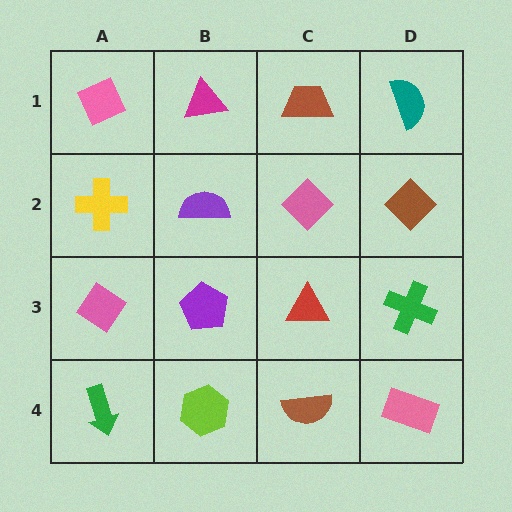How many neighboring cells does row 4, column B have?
3.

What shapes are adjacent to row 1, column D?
A brown diamond (row 2, column D), a brown trapezoid (row 1, column C).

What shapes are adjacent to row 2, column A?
A pink diamond (row 1, column A), a pink diamond (row 3, column A), a purple semicircle (row 2, column B).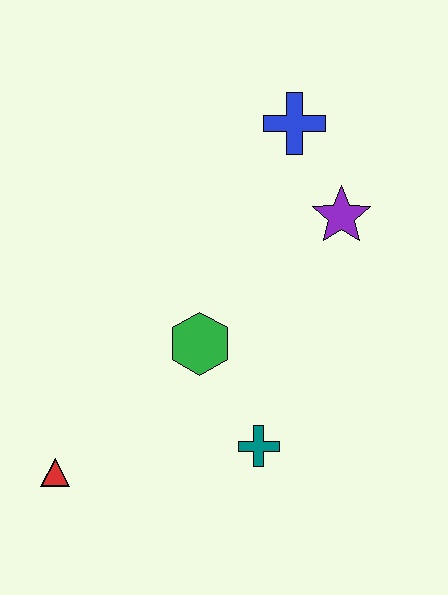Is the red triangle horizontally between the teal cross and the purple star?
No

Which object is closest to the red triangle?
The green hexagon is closest to the red triangle.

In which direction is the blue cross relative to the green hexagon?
The blue cross is above the green hexagon.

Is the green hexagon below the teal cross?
No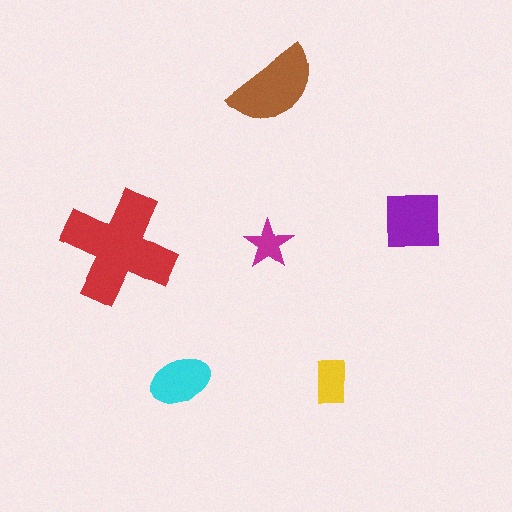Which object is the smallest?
The magenta star.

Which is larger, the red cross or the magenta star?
The red cross.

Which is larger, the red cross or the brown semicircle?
The red cross.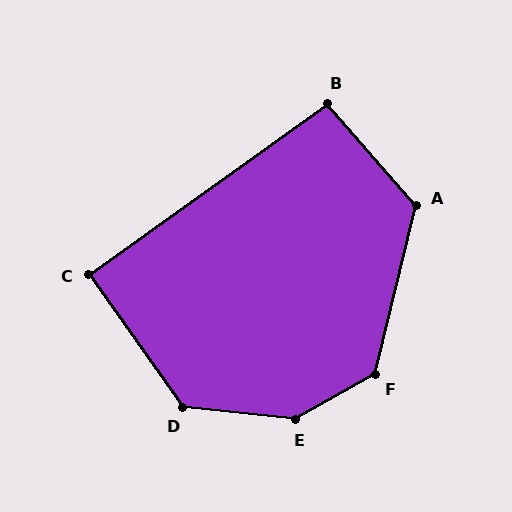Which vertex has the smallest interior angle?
C, at approximately 90 degrees.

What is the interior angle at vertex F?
Approximately 133 degrees (obtuse).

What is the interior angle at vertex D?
Approximately 131 degrees (obtuse).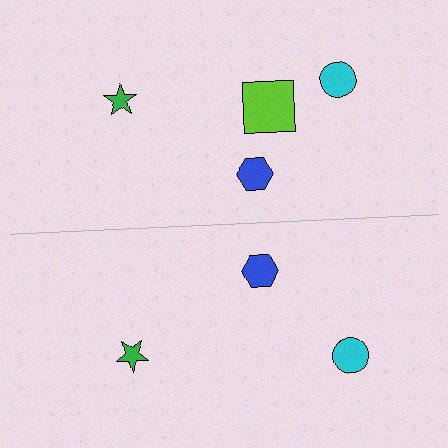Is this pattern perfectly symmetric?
No, the pattern is not perfectly symmetric. A lime square is missing from the bottom side.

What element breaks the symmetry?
A lime square is missing from the bottom side.